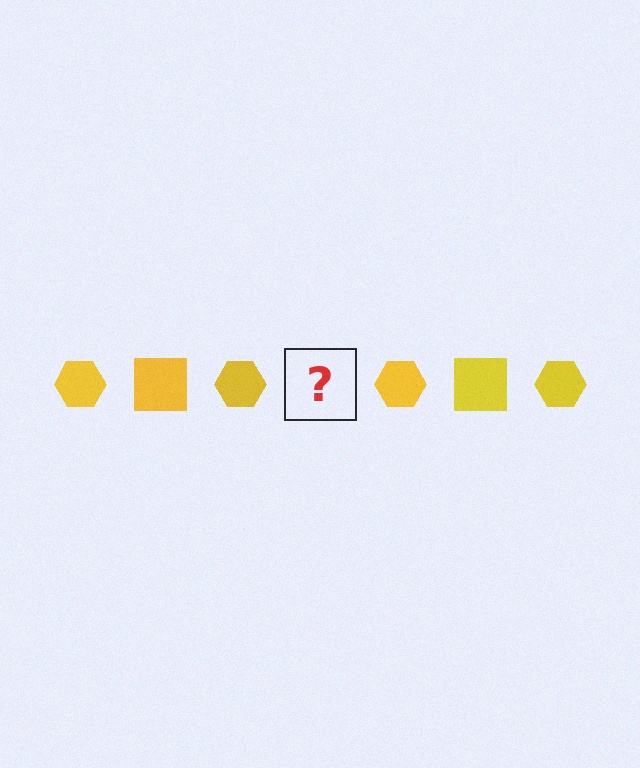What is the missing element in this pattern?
The missing element is a yellow square.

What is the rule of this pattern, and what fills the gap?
The rule is that the pattern cycles through hexagon, square shapes in yellow. The gap should be filled with a yellow square.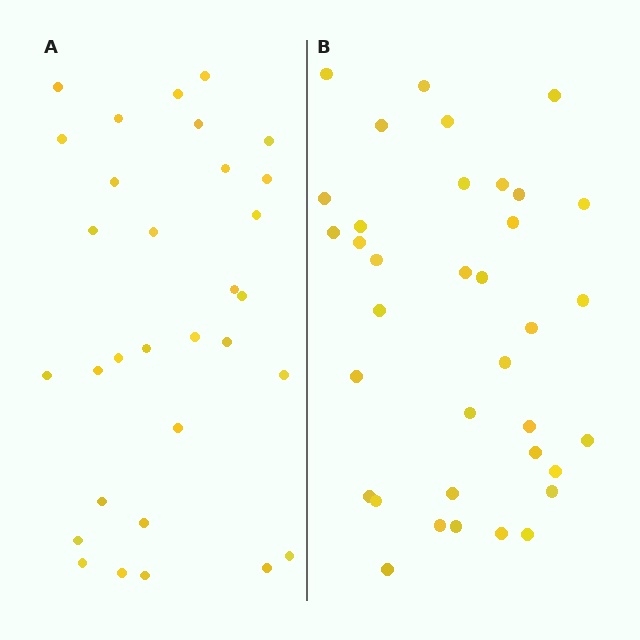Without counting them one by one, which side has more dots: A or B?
Region B (the right region) has more dots.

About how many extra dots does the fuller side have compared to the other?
Region B has about 5 more dots than region A.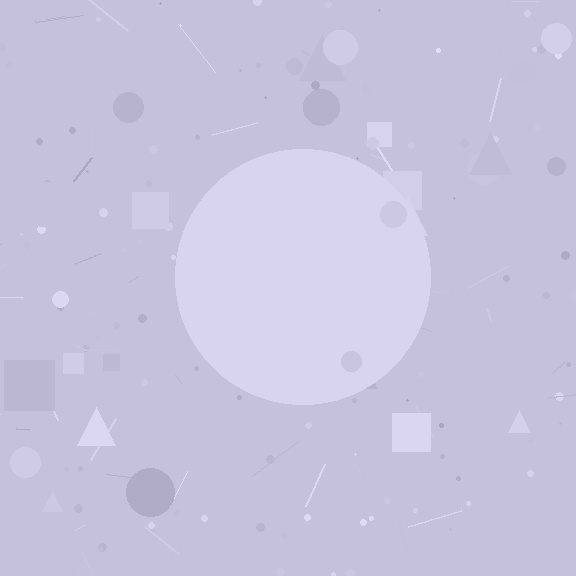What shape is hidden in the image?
A circle is hidden in the image.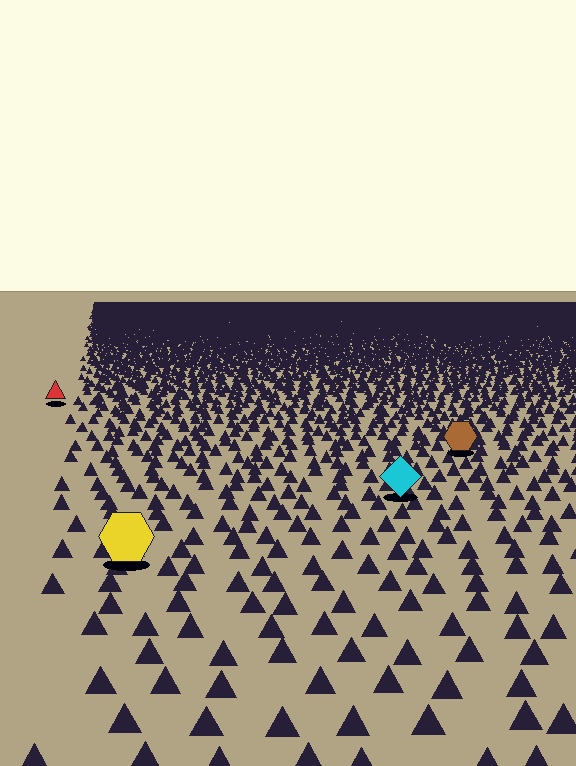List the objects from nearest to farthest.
From nearest to farthest: the yellow hexagon, the cyan diamond, the brown hexagon, the red triangle.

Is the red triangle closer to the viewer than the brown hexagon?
No. The brown hexagon is closer — you can tell from the texture gradient: the ground texture is coarser near it.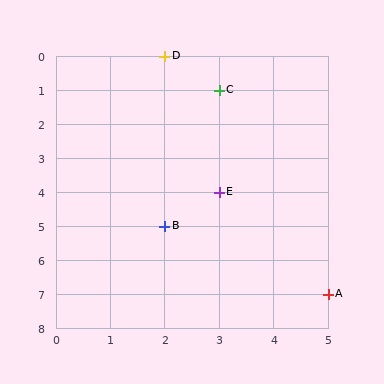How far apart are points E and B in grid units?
Points E and B are 1 column and 1 row apart (about 1.4 grid units diagonally).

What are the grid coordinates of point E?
Point E is at grid coordinates (3, 4).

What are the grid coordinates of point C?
Point C is at grid coordinates (3, 1).